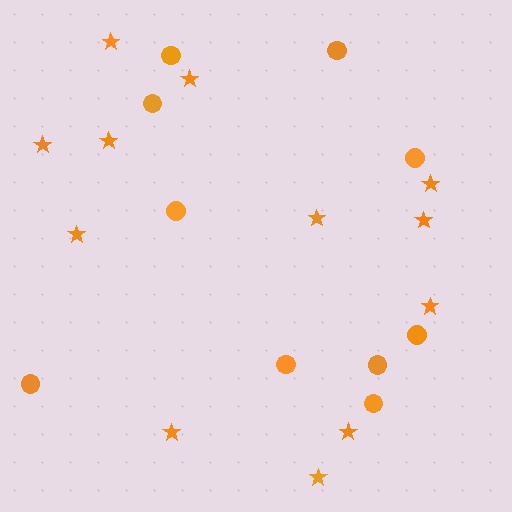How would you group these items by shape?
There are 2 groups: one group of stars (12) and one group of circles (10).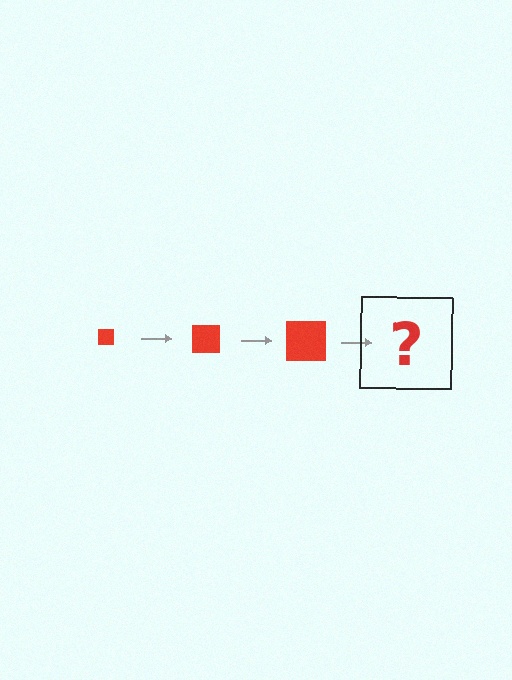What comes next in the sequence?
The next element should be a red square, larger than the previous one.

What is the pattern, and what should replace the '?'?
The pattern is that the square gets progressively larger each step. The '?' should be a red square, larger than the previous one.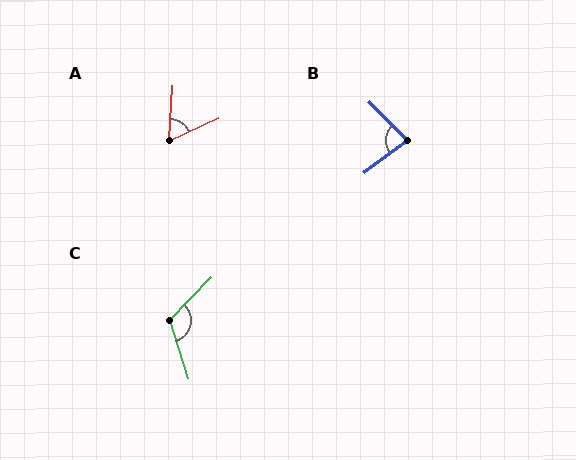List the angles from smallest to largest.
A (62°), B (83°), C (118°).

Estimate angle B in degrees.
Approximately 83 degrees.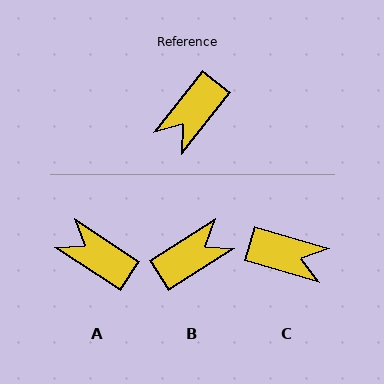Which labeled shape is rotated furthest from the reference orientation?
B, about 160 degrees away.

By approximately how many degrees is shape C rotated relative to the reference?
Approximately 111 degrees counter-clockwise.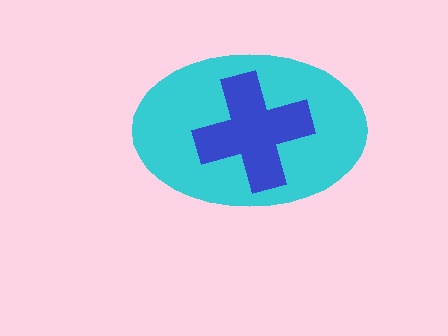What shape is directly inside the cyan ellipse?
The blue cross.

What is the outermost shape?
The cyan ellipse.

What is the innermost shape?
The blue cross.